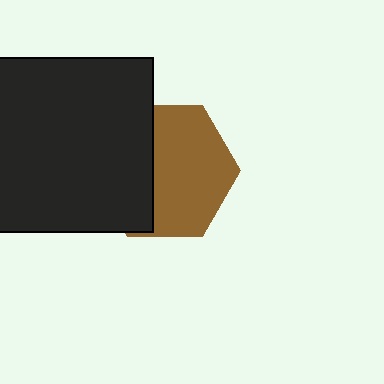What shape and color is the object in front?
The object in front is a black rectangle.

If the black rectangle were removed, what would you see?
You would see the complete brown hexagon.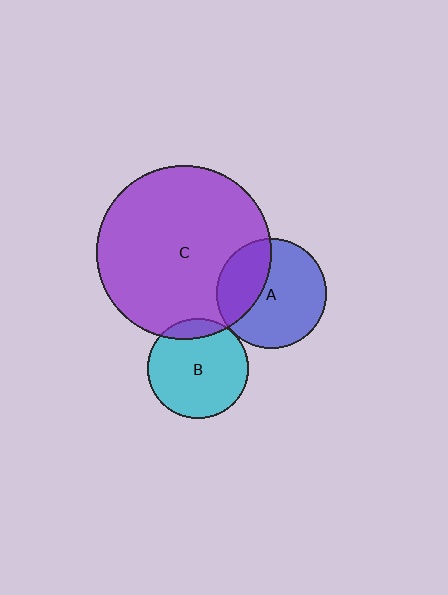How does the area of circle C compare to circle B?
Approximately 3.0 times.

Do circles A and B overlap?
Yes.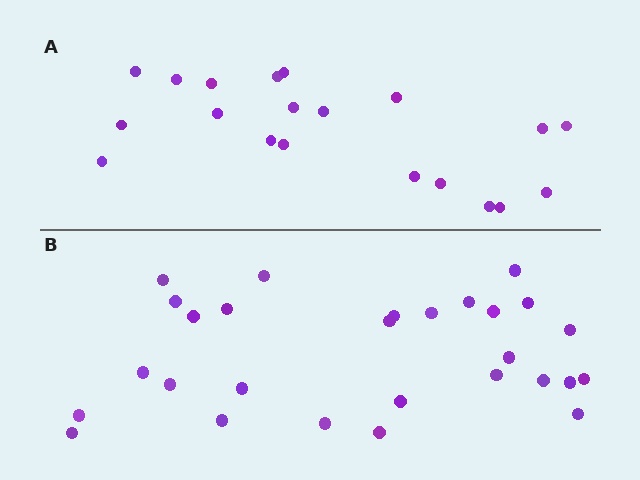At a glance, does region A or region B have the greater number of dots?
Region B (the bottom region) has more dots.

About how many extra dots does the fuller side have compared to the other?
Region B has roughly 8 or so more dots than region A.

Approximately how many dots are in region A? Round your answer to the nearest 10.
About 20 dots.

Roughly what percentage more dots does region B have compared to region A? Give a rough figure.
About 40% more.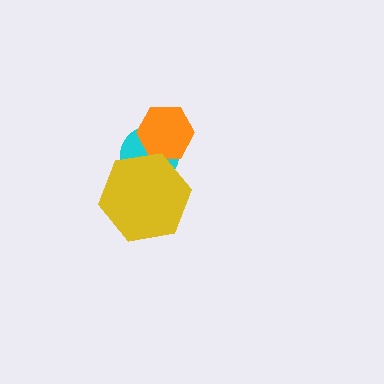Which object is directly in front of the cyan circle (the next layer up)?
The orange hexagon is directly in front of the cyan circle.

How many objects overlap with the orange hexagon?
2 objects overlap with the orange hexagon.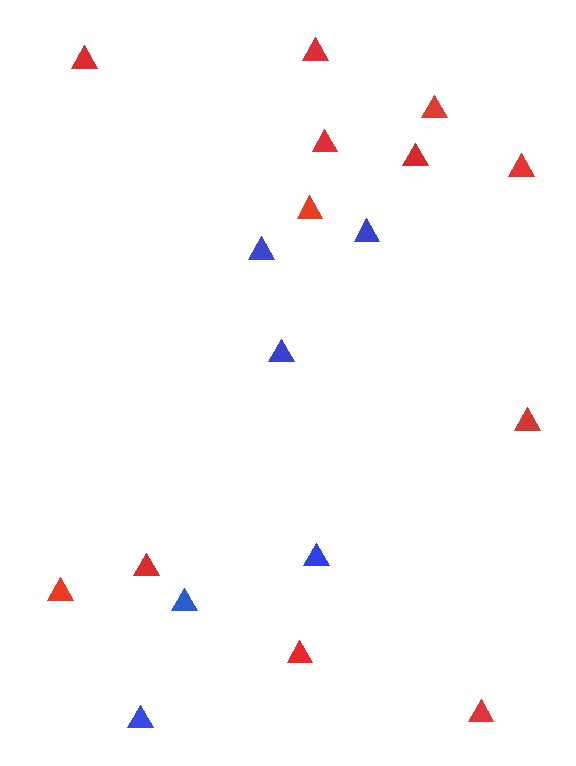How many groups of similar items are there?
There are 2 groups: one group of red triangles (12) and one group of blue triangles (6).